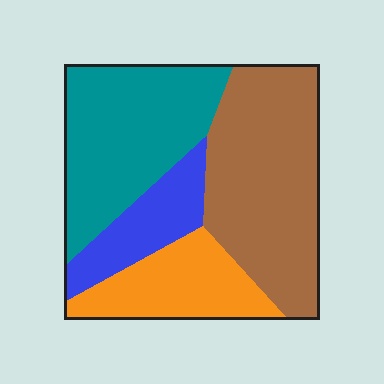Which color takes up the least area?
Blue, at roughly 15%.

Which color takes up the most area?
Brown, at roughly 35%.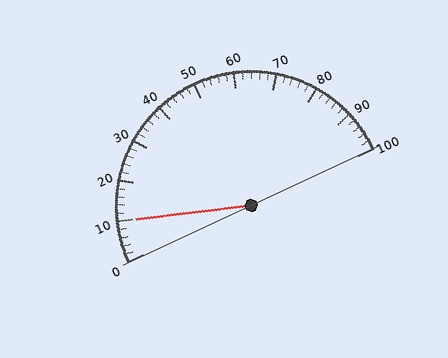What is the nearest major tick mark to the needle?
The nearest major tick mark is 10.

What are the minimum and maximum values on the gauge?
The gauge ranges from 0 to 100.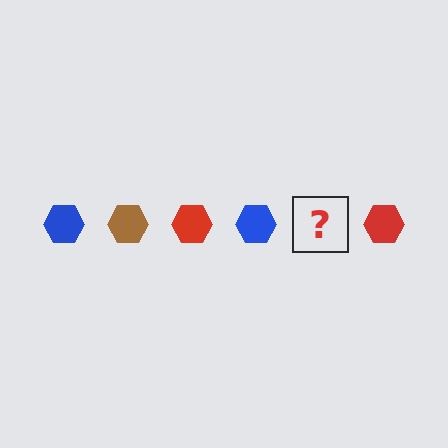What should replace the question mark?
The question mark should be replaced with a brown hexagon.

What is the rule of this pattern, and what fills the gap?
The rule is that the pattern cycles through blue, brown, red hexagons. The gap should be filled with a brown hexagon.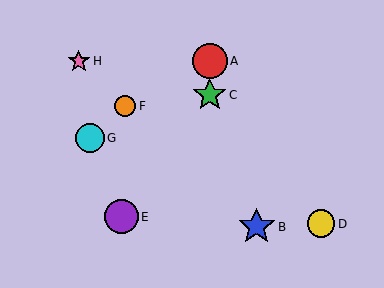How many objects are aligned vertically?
2 objects (A, C) are aligned vertically.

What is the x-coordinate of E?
Object E is at x≈122.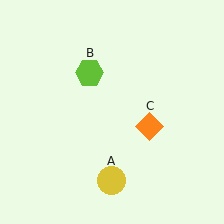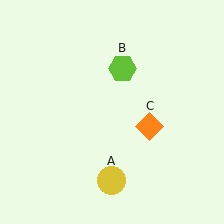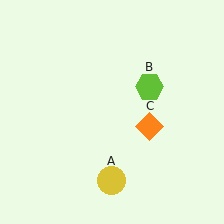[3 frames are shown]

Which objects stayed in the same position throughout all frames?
Yellow circle (object A) and orange diamond (object C) remained stationary.